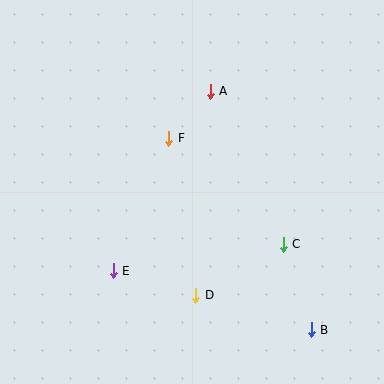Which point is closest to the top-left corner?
Point F is closest to the top-left corner.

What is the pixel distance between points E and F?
The distance between E and F is 144 pixels.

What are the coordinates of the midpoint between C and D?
The midpoint between C and D is at (240, 270).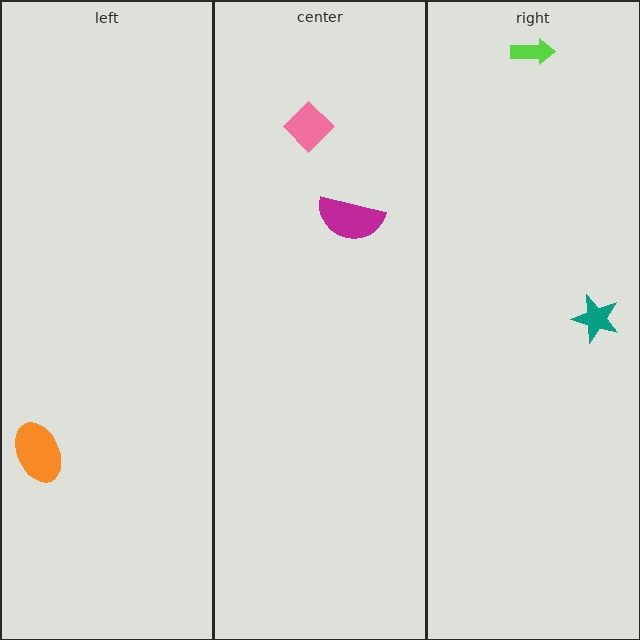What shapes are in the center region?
The magenta semicircle, the pink diamond.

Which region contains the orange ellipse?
The left region.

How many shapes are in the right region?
2.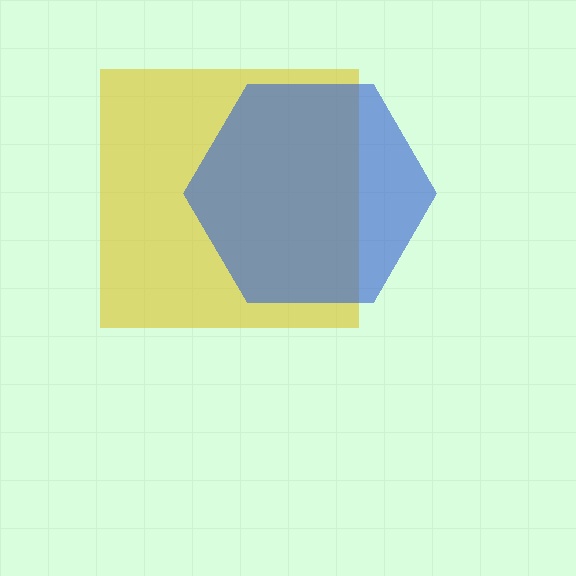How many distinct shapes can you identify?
There are 2 distinct shapes: a yellow square, a blue hexagon.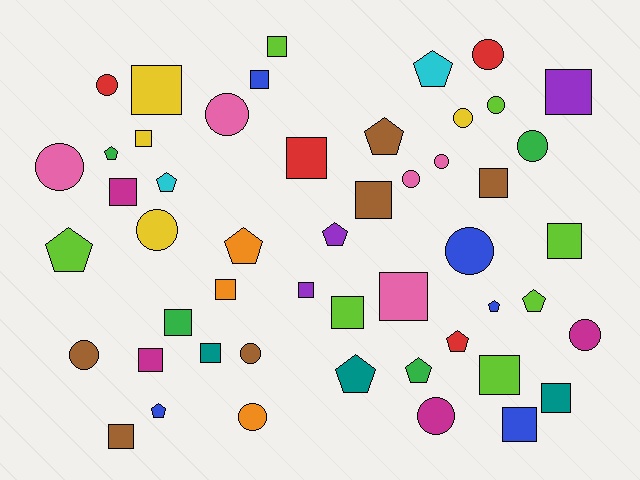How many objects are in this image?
There are 50 objects.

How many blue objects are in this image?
There are 5 blue objects.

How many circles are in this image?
There are 16 circles.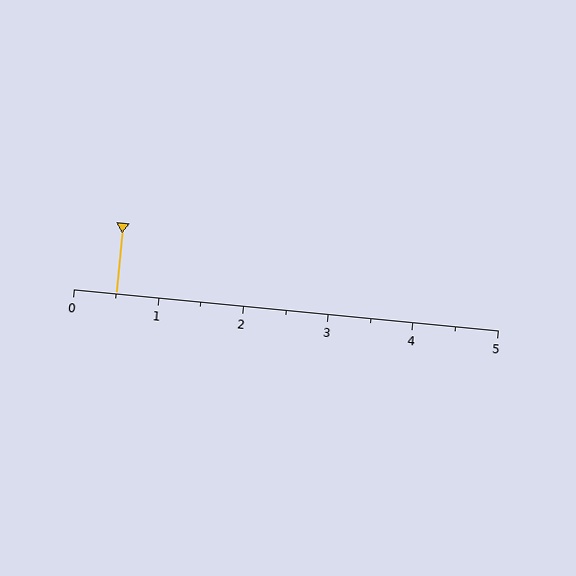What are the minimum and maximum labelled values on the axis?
The axis runs from 0 to 5.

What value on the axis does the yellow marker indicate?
The marker indicates approximately 0.5.